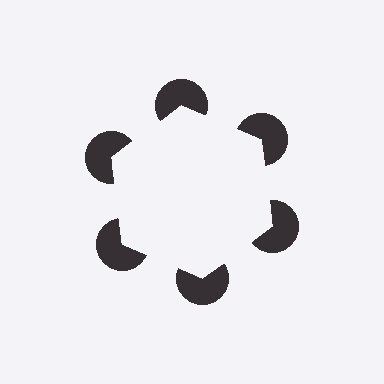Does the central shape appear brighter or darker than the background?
It typically appears slightly brighter than the background, even though no actual brightness change is drawn.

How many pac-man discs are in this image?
There are 6 — one at each vertex of the illusory hexagon.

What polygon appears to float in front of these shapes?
An illusory hexagon — its edges are inferred from the aligned wedge cuts in the pac-man discs, not physically drawn.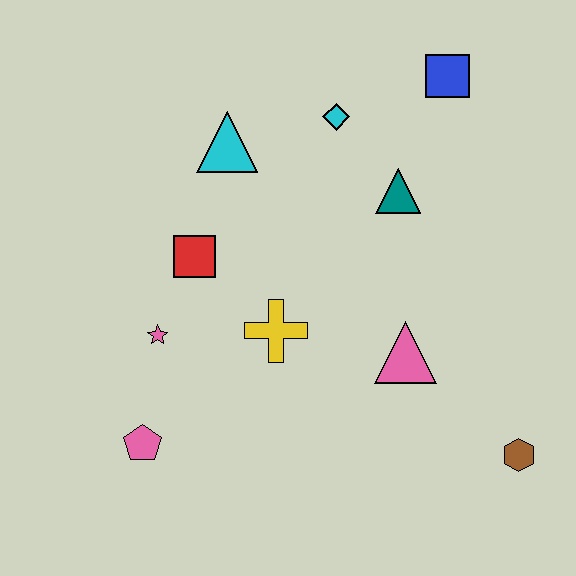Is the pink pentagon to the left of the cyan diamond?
Yes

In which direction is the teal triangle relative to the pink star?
The teal triangle is to the right of the pink star.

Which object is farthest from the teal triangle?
The pink pentagon is farthest from the teal triangle.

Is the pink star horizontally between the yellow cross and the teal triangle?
No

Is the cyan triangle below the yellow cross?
No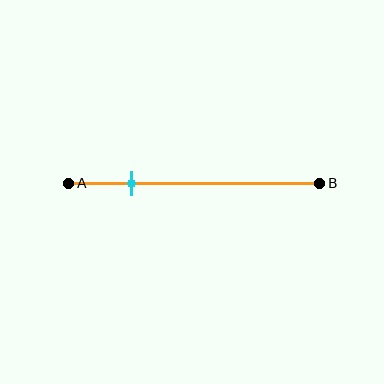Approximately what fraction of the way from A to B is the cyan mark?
The cyan mark is approximately 25% of the way from A to B.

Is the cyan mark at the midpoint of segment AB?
No, the mark is at about 25% from A, not at the 50% midpoint.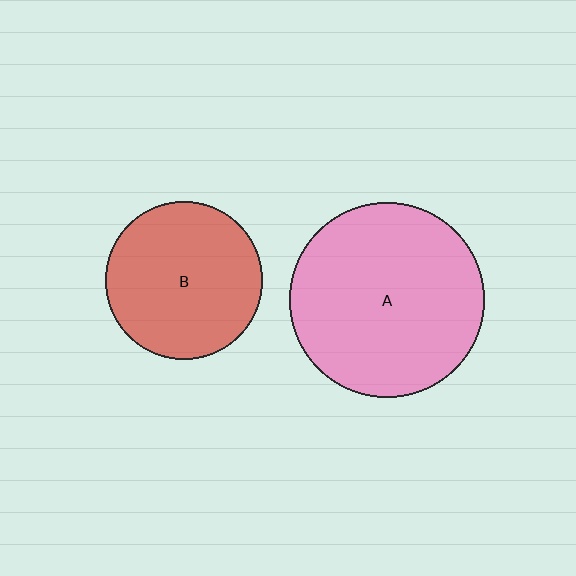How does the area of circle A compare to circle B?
Approximately 1.5 times.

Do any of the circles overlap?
No, none of the circles overlap.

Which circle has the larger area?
Circle A (pink).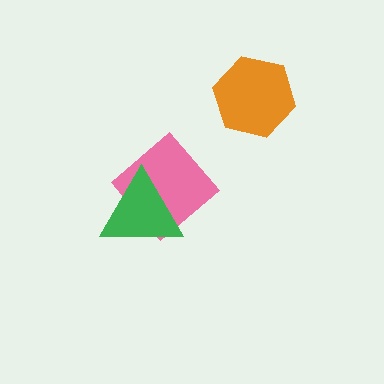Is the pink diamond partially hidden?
Yes, it is partially covered by another shape.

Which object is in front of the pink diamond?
The green triangle is in front of the pink diamond.